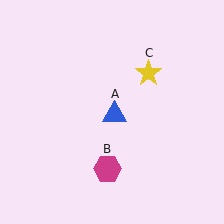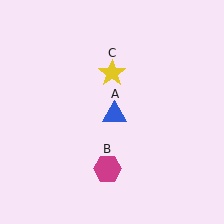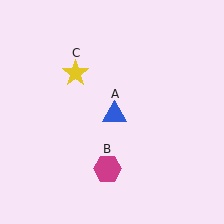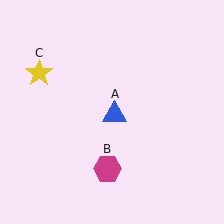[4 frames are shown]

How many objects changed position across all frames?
1 object changed position: yellow star (object C).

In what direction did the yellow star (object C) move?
The yellow star (object C) moved left.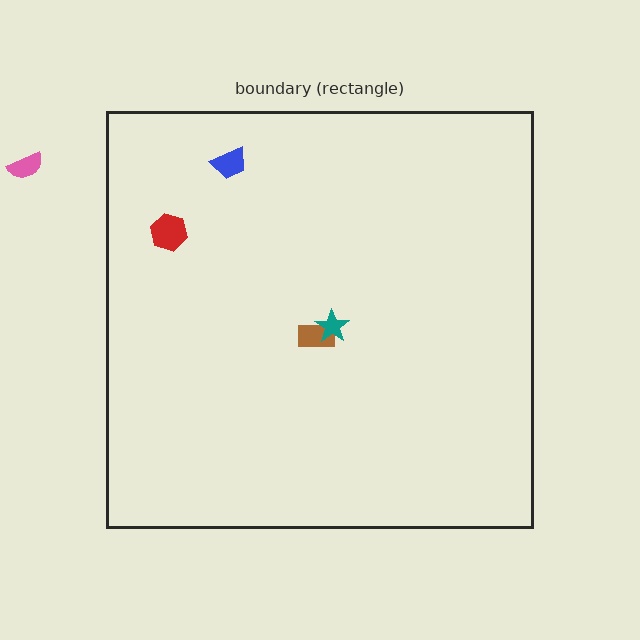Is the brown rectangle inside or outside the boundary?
Inside.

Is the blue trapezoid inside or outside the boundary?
Inside.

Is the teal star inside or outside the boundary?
Inside.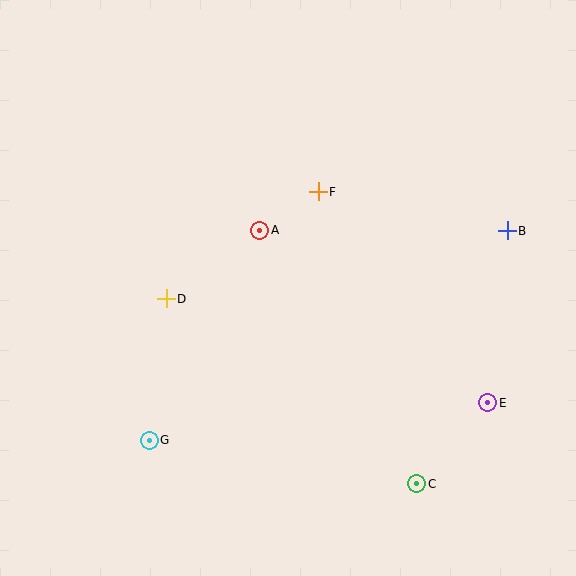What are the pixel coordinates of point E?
Point E is at (488, 403).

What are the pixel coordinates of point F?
Point F is at (318, 192).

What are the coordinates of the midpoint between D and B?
The midpoint between D and B is at (337, 265).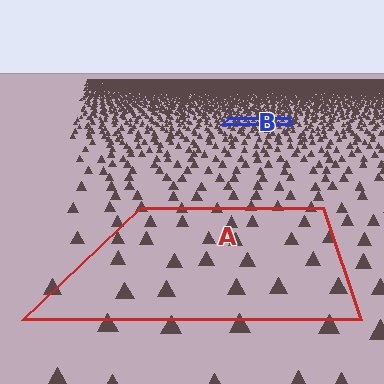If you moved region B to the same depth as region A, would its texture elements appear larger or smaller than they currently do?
They would appear larger. At a closer depth, the same texture elements are projected at a bigger on-screen size.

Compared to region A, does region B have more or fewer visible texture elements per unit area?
Region B has more texture elements per unit area — they are packed more densely because it is farther away.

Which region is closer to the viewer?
Region A is closer. The texture elements there are larger and more spread out.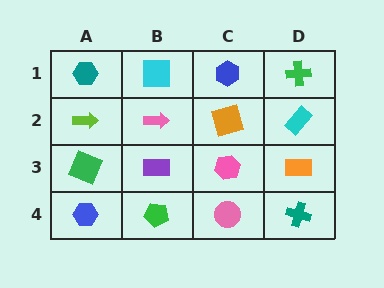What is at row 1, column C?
A blue hexagon.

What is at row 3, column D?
An orange rectangle.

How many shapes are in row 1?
4 shapes.